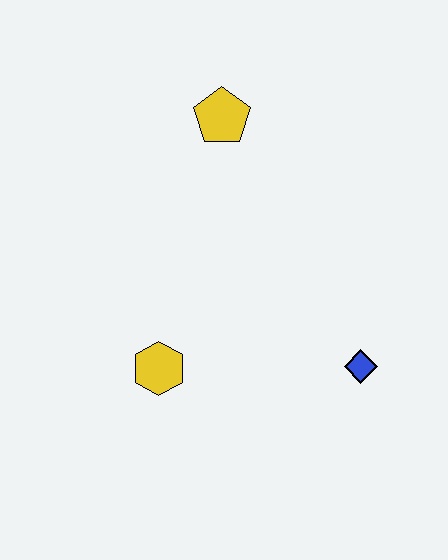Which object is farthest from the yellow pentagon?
The blue diamond is farthest from the yellow pentagon.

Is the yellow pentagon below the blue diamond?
No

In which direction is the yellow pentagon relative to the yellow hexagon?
The yellow pentagon is above the yellow hexagon.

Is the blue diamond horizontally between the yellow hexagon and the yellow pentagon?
No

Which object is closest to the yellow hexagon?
The blue diamond is closest to the yellow hexagon.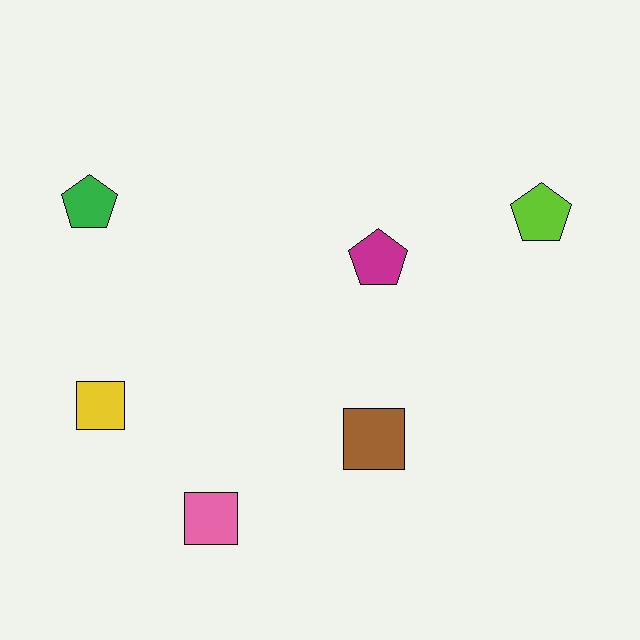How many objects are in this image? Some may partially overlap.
There are 6 objects.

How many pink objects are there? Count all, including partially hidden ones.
There is 1 pink object.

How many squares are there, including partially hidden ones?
There are 3 squares.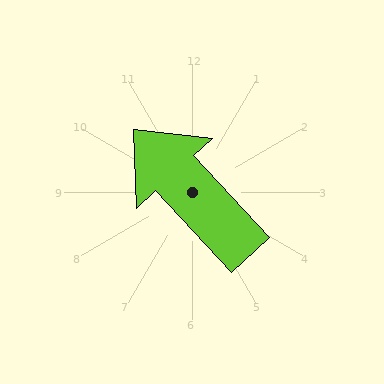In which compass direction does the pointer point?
Northwest.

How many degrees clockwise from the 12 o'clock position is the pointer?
Approximately 317 degrees.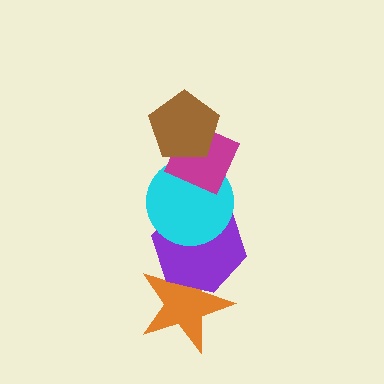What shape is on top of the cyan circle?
The magenta diamond is on top of the cyan circle.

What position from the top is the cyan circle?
The cyan circle is 3rd from the top.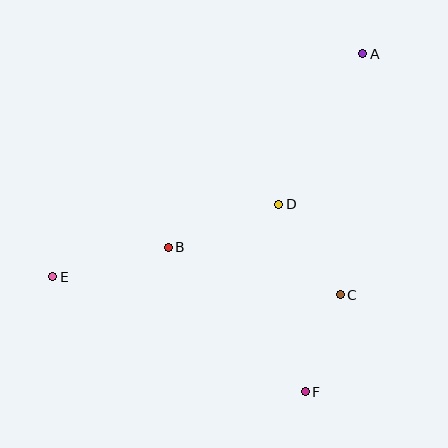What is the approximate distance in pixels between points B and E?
The distance between B and E is approximately 120 pixels.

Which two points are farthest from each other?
Points A and E are farthest from each other.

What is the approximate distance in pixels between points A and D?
The distance between A and D is approximately 172 pixels.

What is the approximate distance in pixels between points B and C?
The distance between B and C is approximately 178 pixels.